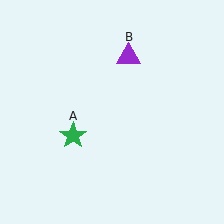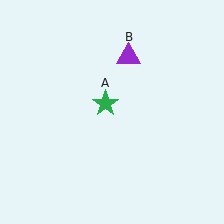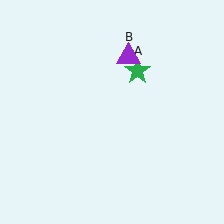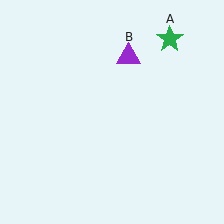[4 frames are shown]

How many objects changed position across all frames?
1 object changed position: green star (object A).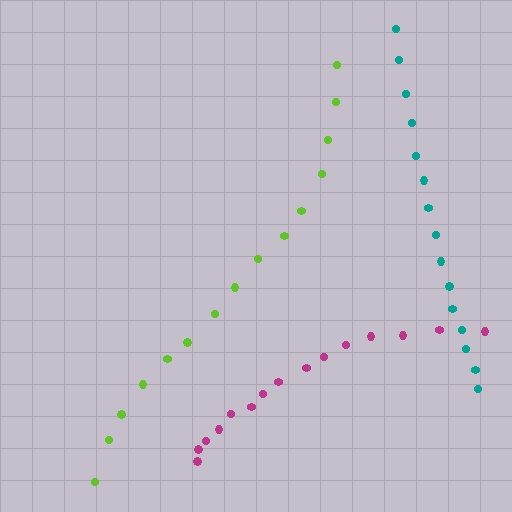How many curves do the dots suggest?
There are 3 distinct paths.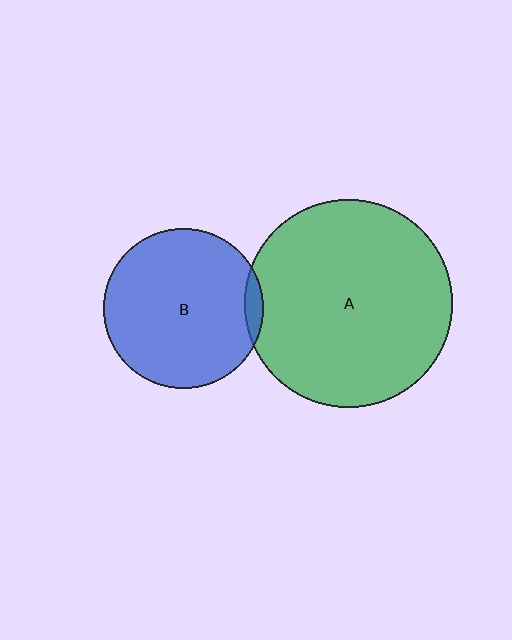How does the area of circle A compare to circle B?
Approximately 1.7 times.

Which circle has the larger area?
Circle A (green).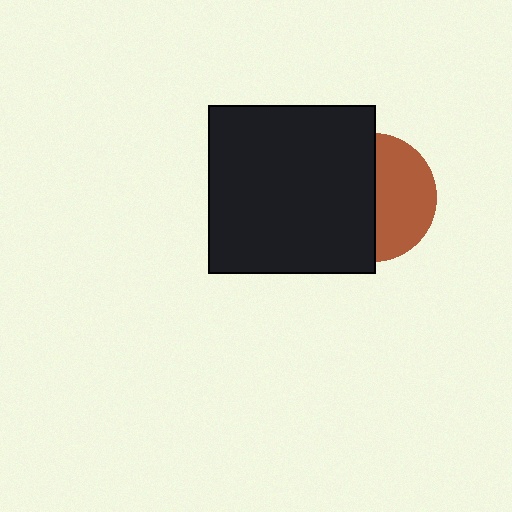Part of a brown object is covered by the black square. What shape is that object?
It is a circle.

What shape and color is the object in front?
The object in front is a black square.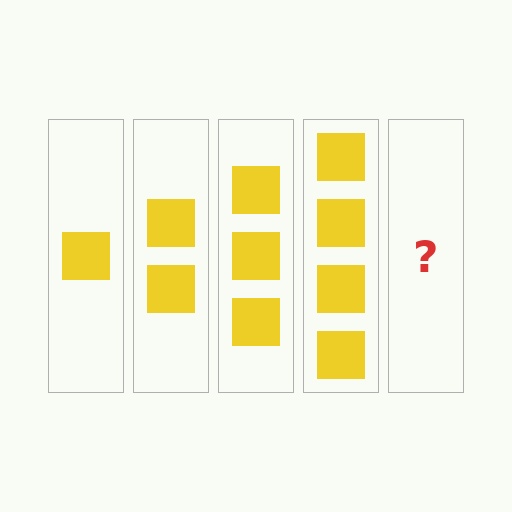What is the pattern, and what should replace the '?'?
The pattern is that each step adds one more square. The '?' should be 5 squares.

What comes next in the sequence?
The next element should be 5 squares.